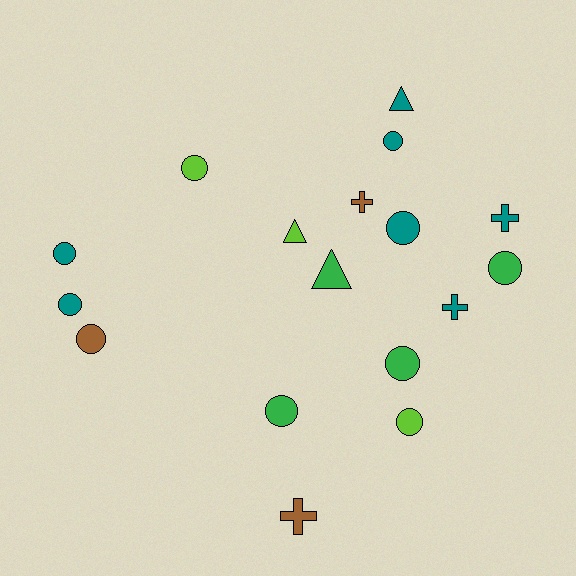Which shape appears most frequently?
Circle, with 10 objects.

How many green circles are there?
There are 3 green circles.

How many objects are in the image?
There are 17 objects.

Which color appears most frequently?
Teal, with 7 objects.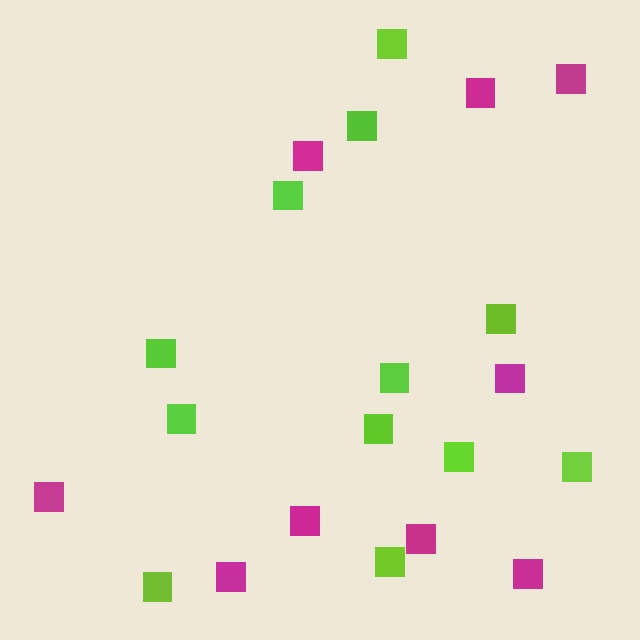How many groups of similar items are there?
There are 2 groups: one group of magenta squares (9) and one group of lime squares (12).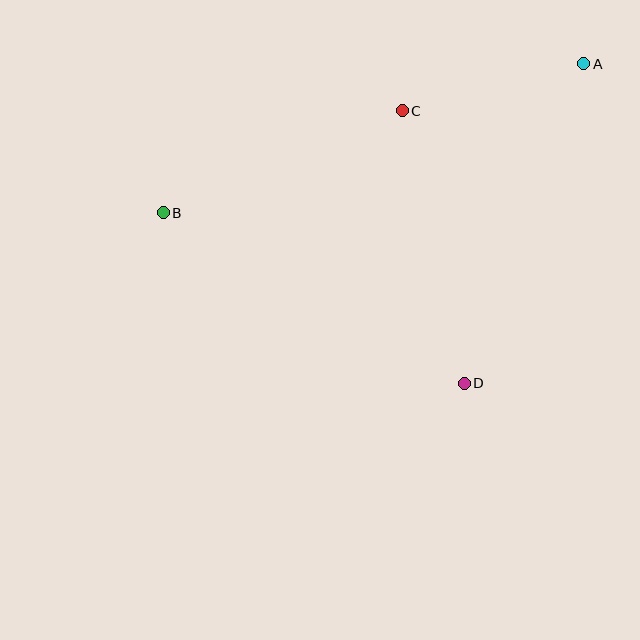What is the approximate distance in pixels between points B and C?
The distance between B and C is approximately 260 pixels.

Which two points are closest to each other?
Points A and C are closest to each other.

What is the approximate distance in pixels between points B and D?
The distance between B and D is approximately 346 pixels.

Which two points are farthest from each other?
Points A and B are farthest from each other.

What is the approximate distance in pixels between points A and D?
The distance between A and D is approximately 341 pixels.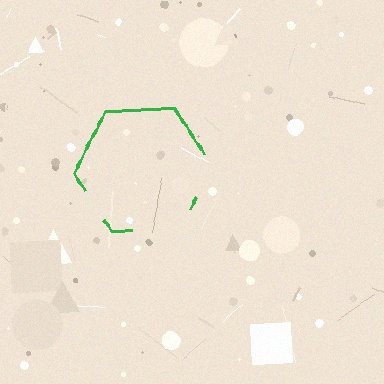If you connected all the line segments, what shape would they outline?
They would outline a hexagon.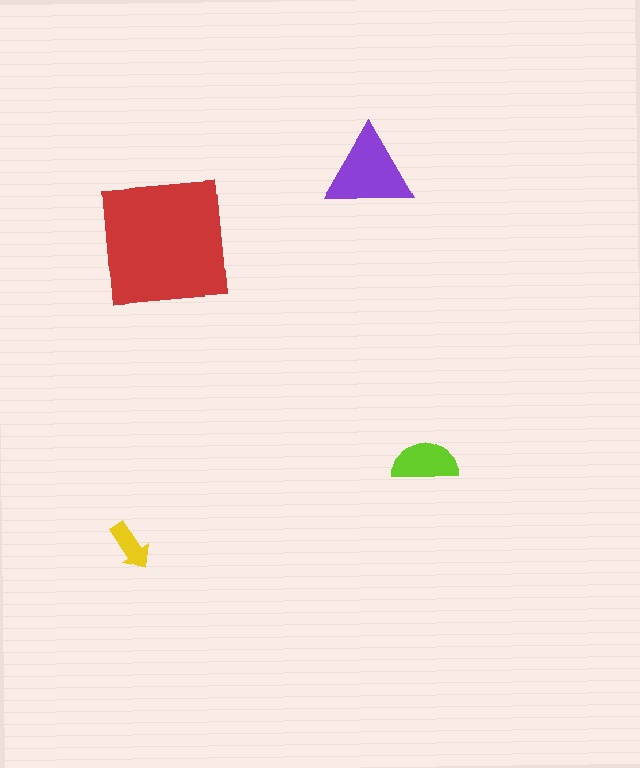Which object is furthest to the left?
The yellow arrow is leftmost.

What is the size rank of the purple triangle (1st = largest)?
2nd.